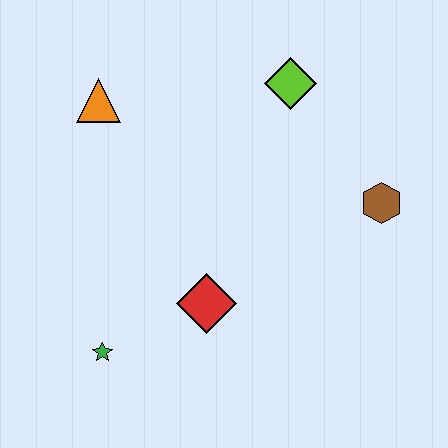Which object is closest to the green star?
The red diamond is closest to the green star.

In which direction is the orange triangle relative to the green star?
The orange triangle is above the green star.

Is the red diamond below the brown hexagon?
Yes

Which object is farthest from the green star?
The lime diamond is farthest from the green star.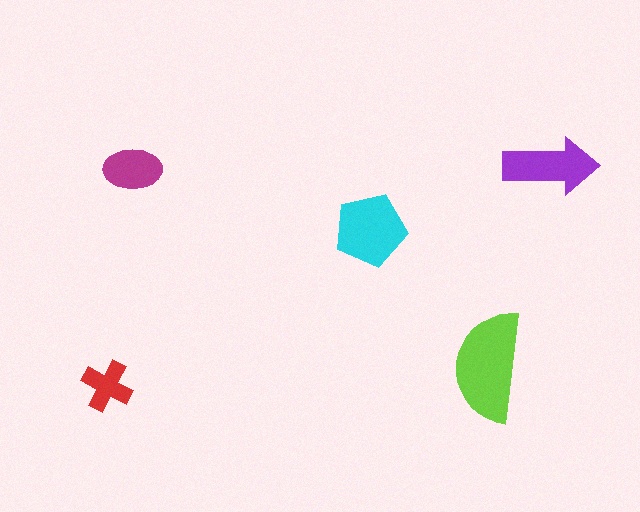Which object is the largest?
The lime semicircle.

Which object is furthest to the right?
The purple arrow is rightmost.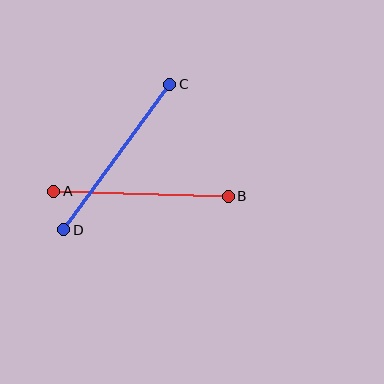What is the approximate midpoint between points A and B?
The midpoint is at approximately (141, 194) pixels.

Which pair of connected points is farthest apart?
Points C and D are farthest apart.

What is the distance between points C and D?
The distance is approximately 180 pixels.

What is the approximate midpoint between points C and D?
The midpoint is at approximately (117, 157) pixels.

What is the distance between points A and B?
The distance is approximately 175 pixels.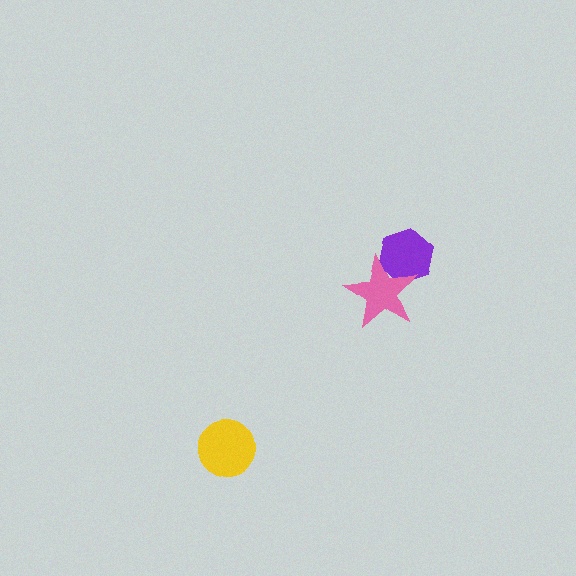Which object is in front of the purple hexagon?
The pink star is in front of the purple hexagon.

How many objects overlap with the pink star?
1 object overlaps with the pink star.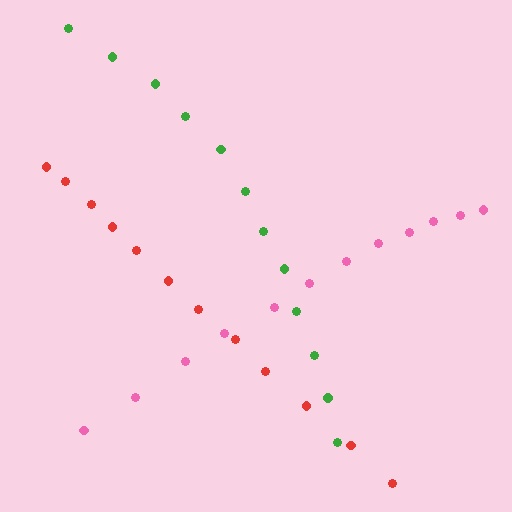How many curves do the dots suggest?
There are 3 distinct paths.